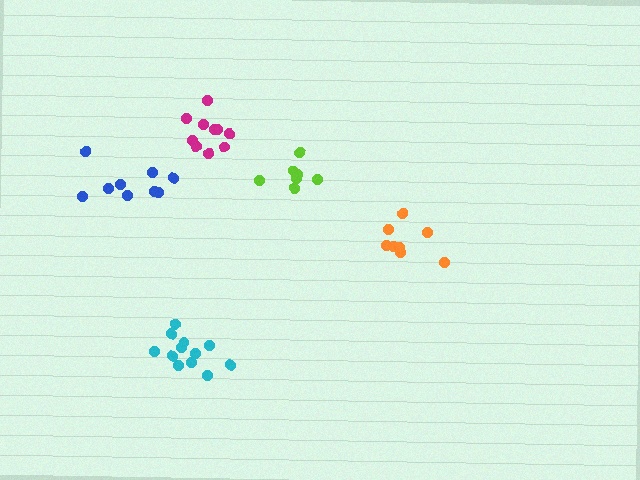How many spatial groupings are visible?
There are 5 spatial groupings.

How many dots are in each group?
Group 1: 7 dots, Group 2: 8 dots, Group 3: 12 dots, Group 4: 10 dots, Group 5: 9 dots (46 total).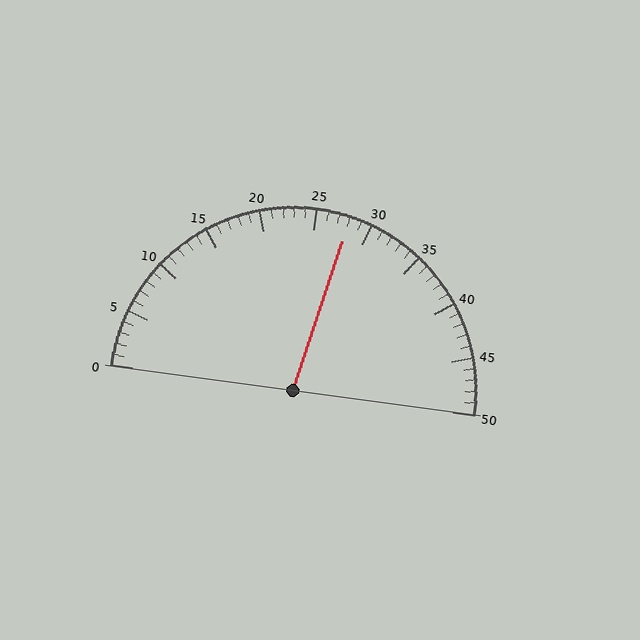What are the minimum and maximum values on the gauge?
The gauge ranges from 0 to 50.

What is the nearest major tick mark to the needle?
The nearest major tick mark is 30.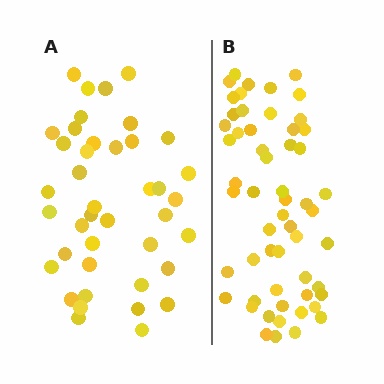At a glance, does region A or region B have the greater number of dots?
Region B (the right region) has more dots.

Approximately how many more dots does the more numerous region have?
Region B has approximately 15 more dots than region A.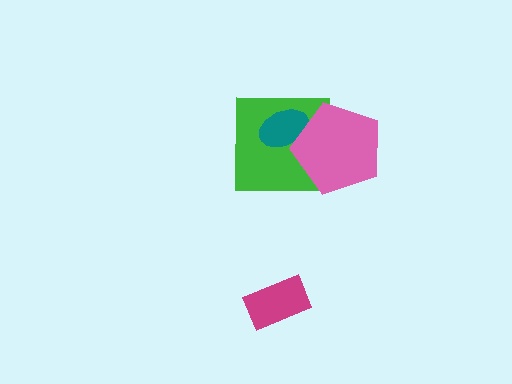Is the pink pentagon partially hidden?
No, no other shape covers it.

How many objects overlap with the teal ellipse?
2 objects overlap with the teal ellipse.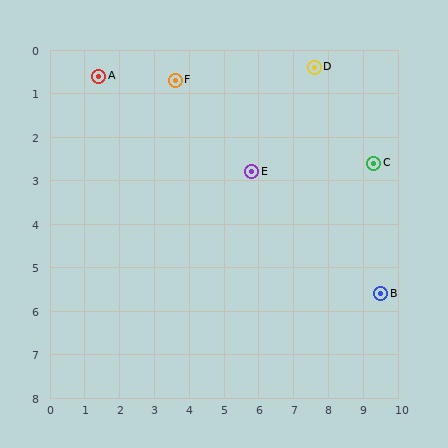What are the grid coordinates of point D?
Point D is at approximately (7.6, 0.4).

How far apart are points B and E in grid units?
Points B and E are about 4.6 grid units apart.